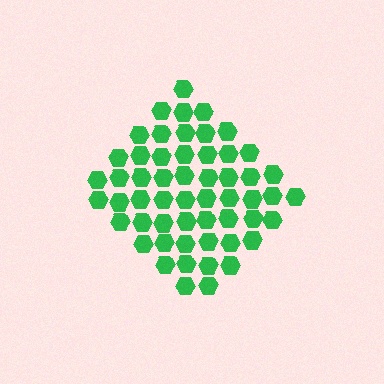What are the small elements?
The small elements are hexagons.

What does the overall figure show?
The overall figure shows a diamond.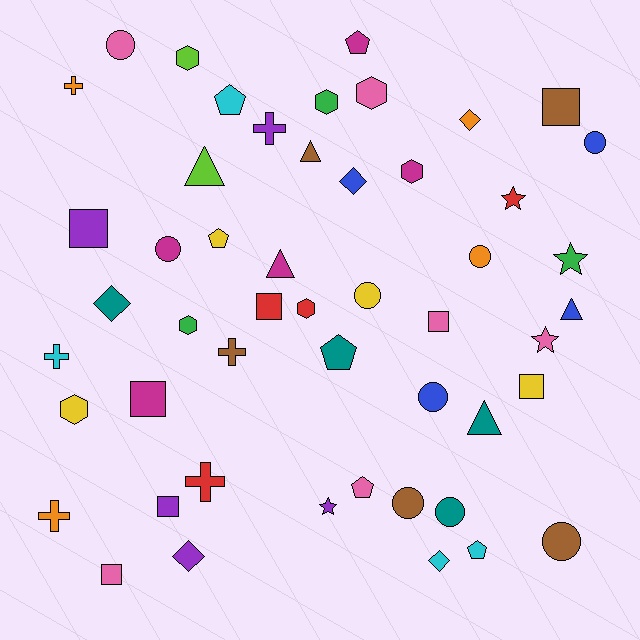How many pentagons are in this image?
There are 6 pentagons.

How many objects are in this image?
There are 50 objects.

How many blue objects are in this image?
There are 4 blue objects.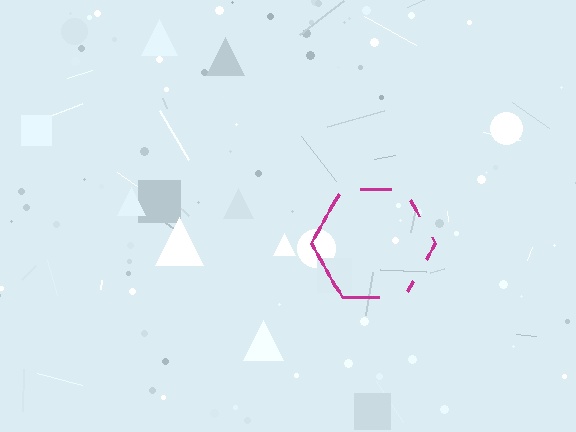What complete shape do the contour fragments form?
The contour fragments form a hexagon.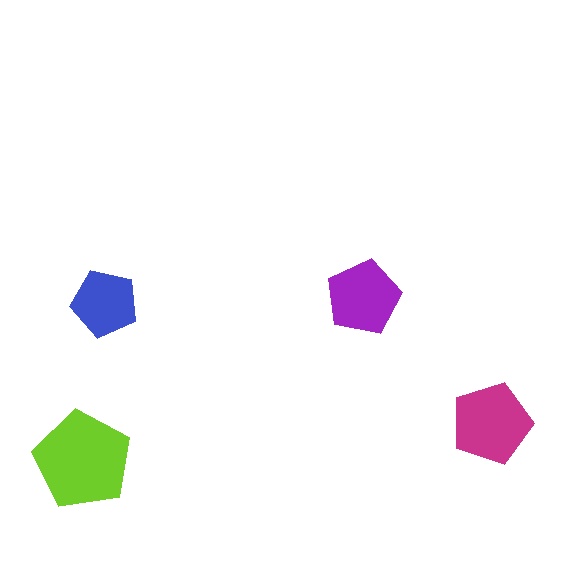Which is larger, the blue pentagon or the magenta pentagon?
The magenta one.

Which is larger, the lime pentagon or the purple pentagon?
The lime one.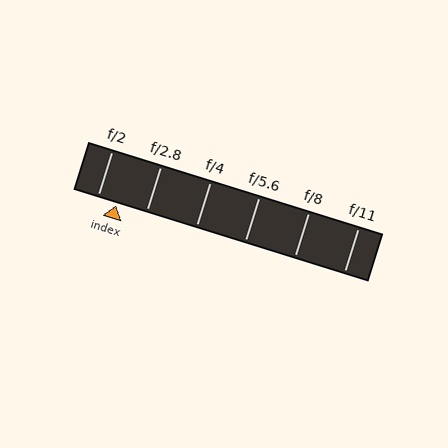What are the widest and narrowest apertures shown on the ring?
The widest aperture shown is f/2 and the narrowest is f/11.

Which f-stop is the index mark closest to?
The index mark is closest to f/2.